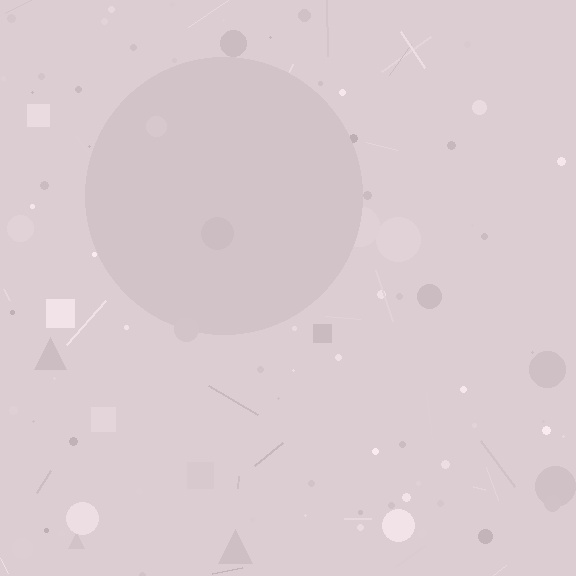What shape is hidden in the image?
A circle is hidden in the image.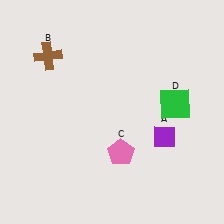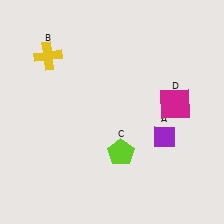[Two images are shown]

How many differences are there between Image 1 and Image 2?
There are 3 differences between the two images.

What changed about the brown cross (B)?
In Image 1, B is brown. In Image 2, it changed to yellow.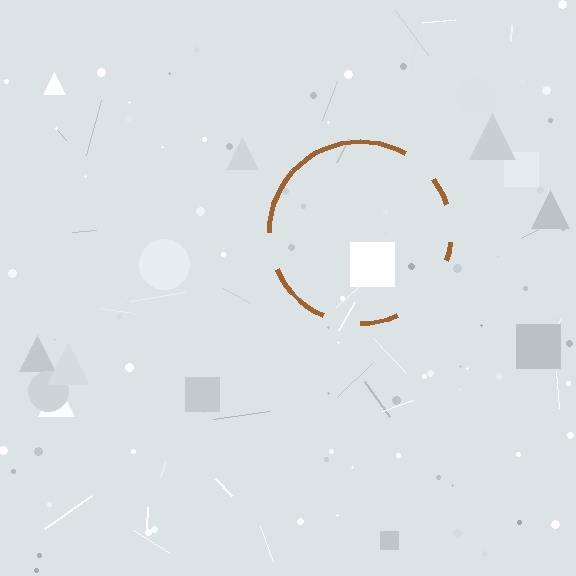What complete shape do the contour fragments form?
The contour fragments form a circle.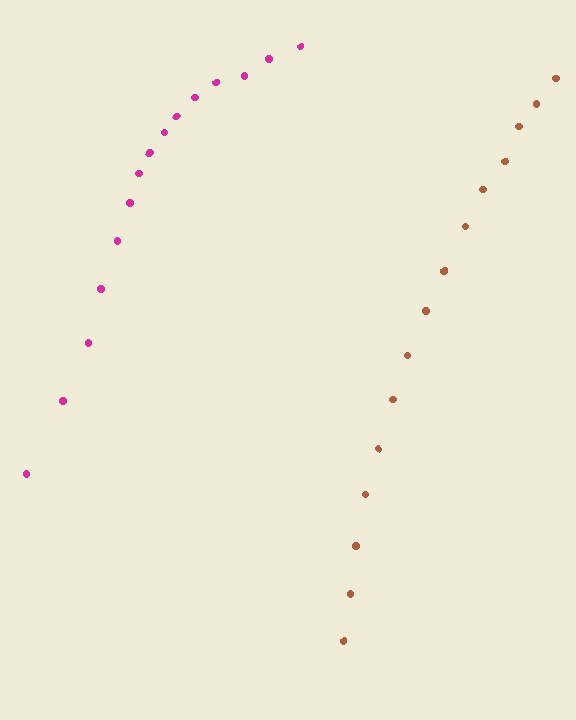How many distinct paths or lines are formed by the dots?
There are 2 distinct paths.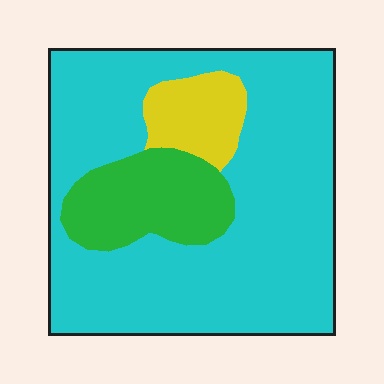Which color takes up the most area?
Cyan, at roughly 75%.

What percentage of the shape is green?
Green covers roughly 15% of the shape.